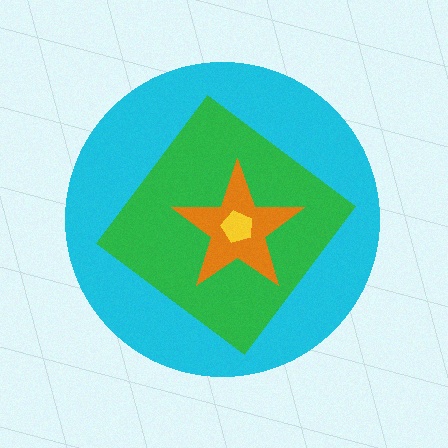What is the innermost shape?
The yellow pentagon.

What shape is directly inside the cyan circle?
The green diamond.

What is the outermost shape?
The cyan circle.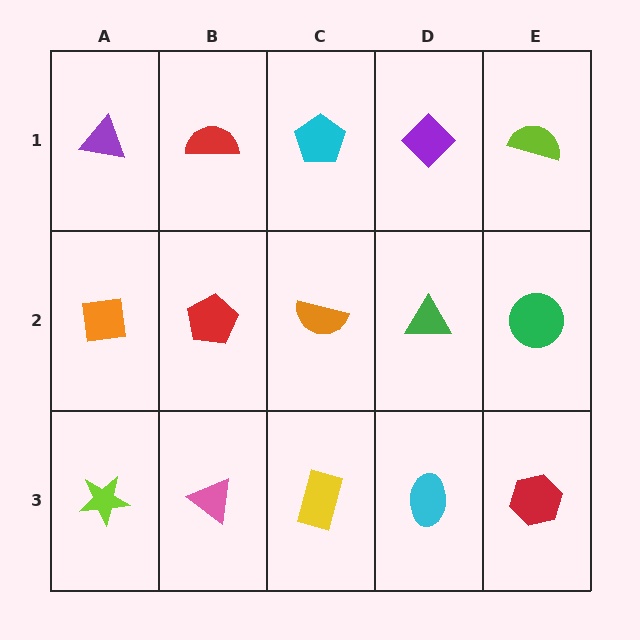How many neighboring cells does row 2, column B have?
4.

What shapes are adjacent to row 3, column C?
An orange semicircle (row 2, column C), a pink triangle (row 3, column B), a cyan ellipse (row 3, column D).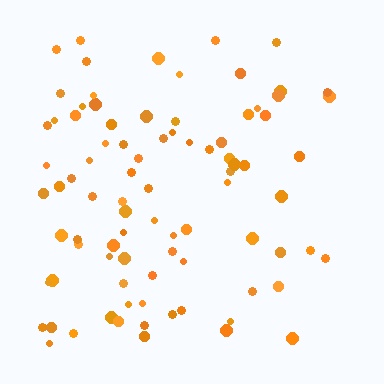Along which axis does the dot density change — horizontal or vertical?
Horizontal.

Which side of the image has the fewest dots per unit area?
The right.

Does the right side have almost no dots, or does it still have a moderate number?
Still a moderate number, just noticeably fewer than the left.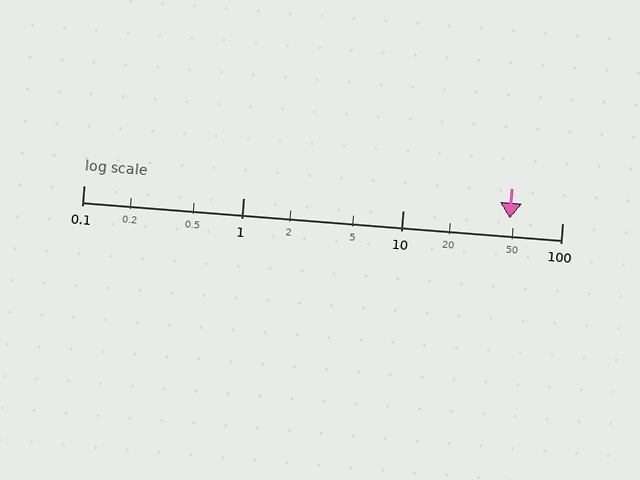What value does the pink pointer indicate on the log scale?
The pointer indicates approximately 47.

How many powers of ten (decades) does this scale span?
The scale spans 3 decades, from 0.1 to 100.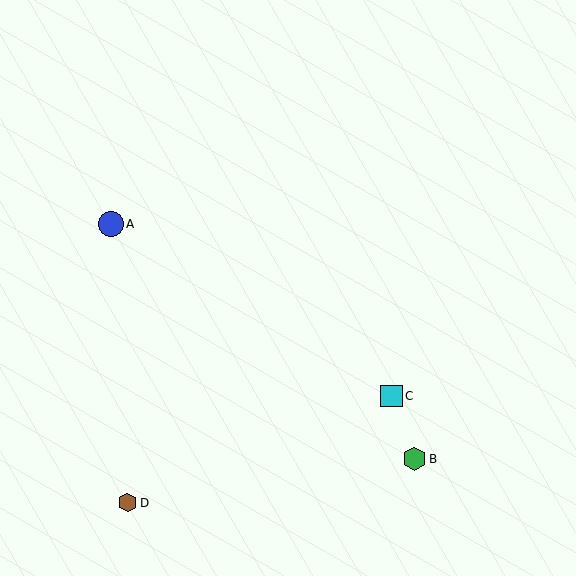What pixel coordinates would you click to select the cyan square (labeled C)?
Click at (391, 396) to select the cyan square C.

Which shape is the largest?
The blue circle (labeled A) is the largest.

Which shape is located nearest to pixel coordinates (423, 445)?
The green hexagon (labeled B) at (415, 459) is nearest to that location.